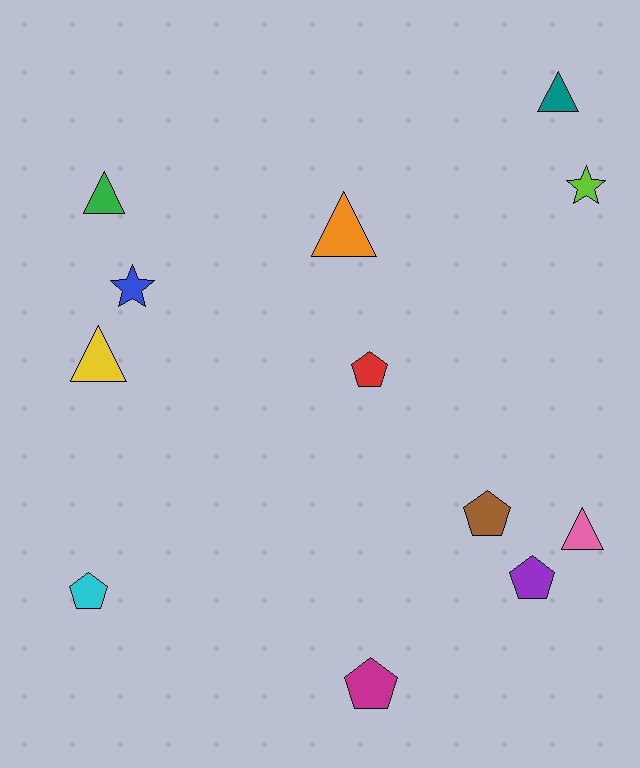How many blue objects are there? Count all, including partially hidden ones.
There is 1 blue object.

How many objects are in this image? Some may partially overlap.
There are 12 objects.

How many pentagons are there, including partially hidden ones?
There are 5 pentagons.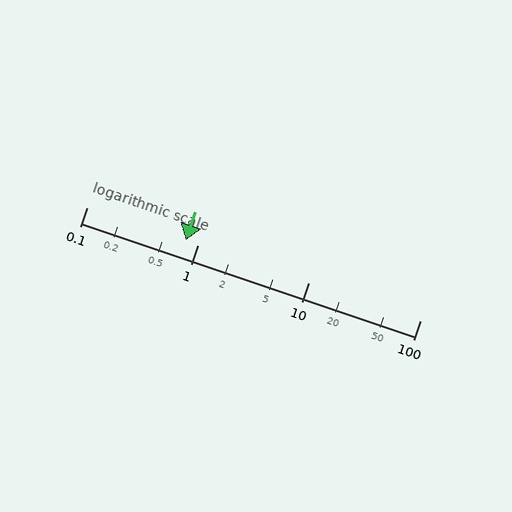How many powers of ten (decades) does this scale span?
The scale spans 3 decades, from 0.1 to 100.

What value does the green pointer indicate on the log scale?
The pointer indicates approximately 0.78.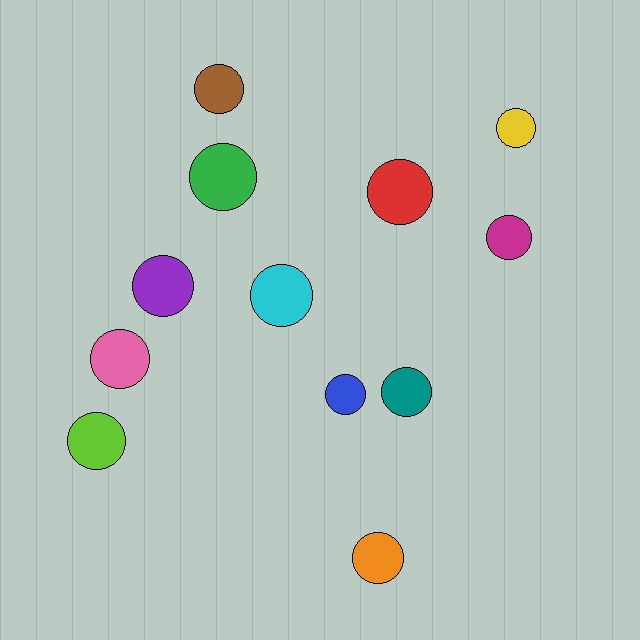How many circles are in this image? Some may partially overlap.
There are 12 circles.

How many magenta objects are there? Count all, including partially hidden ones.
There is 1 magenta object.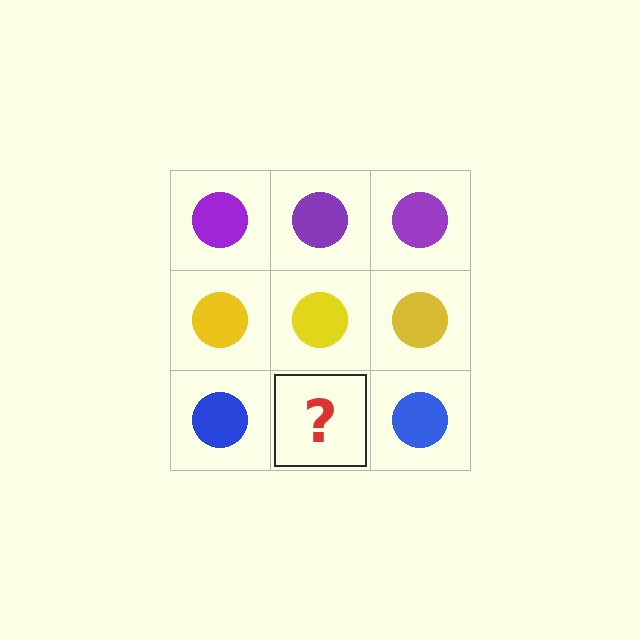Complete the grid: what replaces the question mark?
The question mark should be replaced with a blue circle.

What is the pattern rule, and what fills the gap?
The rule is that each row has a consistent color. The gap should be filled with a blue circle.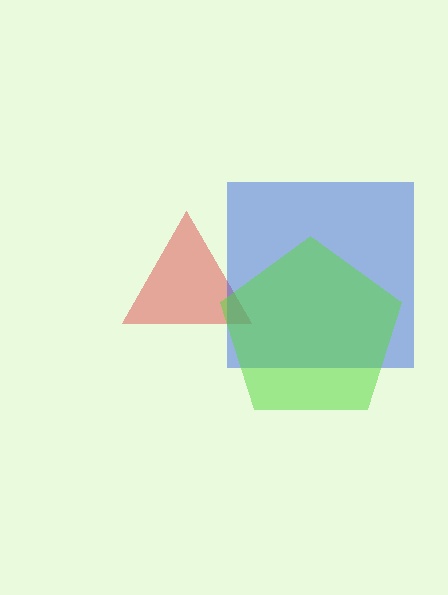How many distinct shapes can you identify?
There are 3 distinct shapes: a red triangle, a blue square, a lime pentagon.